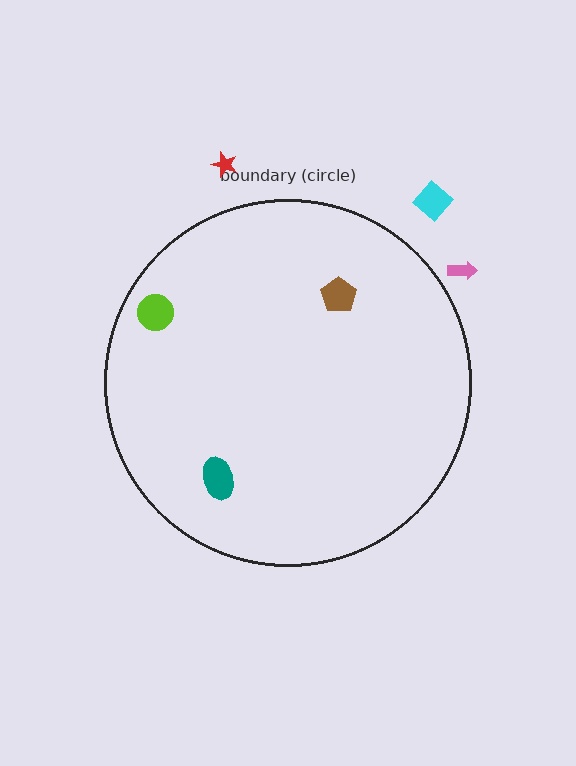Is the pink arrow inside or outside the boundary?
Outside.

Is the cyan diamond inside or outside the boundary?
Outside.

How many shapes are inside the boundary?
3 inside, 3 outside.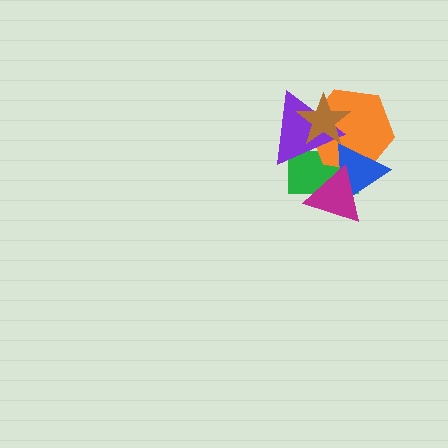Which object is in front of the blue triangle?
The magenta triangle is in front of the blue triangle.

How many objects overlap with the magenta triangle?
3 objects overlap with the magenta triangle.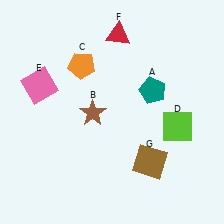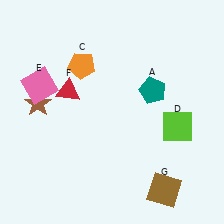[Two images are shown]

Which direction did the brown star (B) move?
The brown star (B) moved left.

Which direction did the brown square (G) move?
The brown square (G) moved down.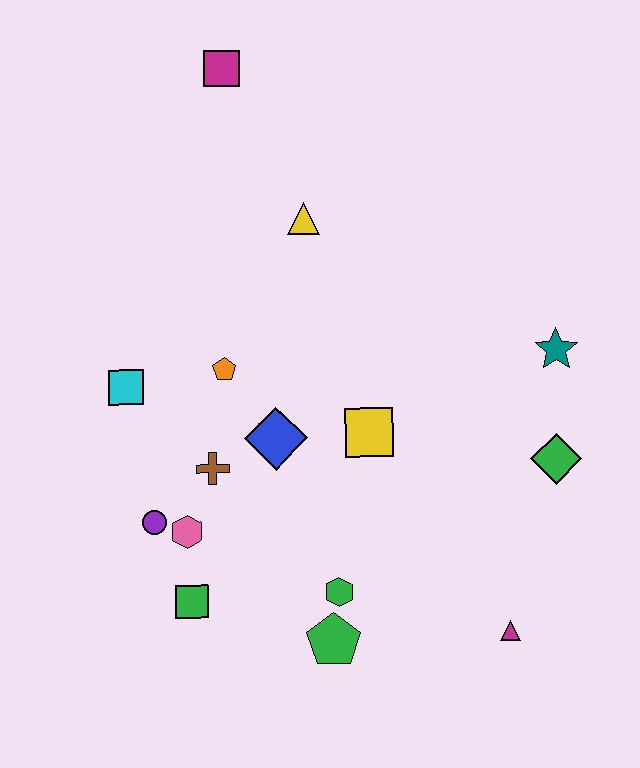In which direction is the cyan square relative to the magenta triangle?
The cyan square is to the left of the magenta triangle.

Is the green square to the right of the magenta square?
No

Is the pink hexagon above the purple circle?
No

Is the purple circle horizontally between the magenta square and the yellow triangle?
No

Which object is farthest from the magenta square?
The magenta triangle is farthest from the magenta square.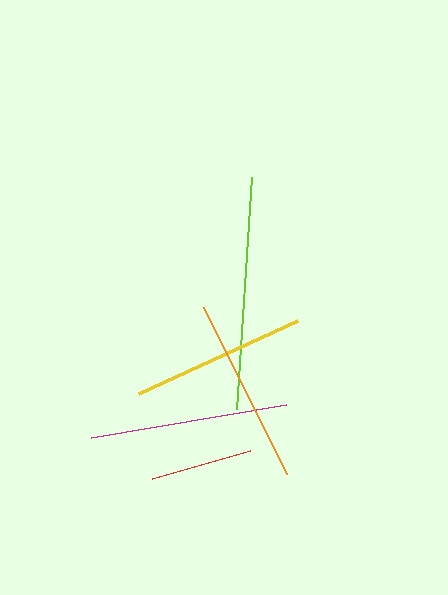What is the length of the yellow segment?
The yellow segment is approximately 175 pixels long.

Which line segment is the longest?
The lime line is the longest at approximately 232 pixels.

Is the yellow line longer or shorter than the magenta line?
The magenta line is longer than the yellow line.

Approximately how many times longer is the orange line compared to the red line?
The orange line is approximately 1.8 times the length of the red line.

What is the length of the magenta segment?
The magenta segment is approximately 198 pixels long.